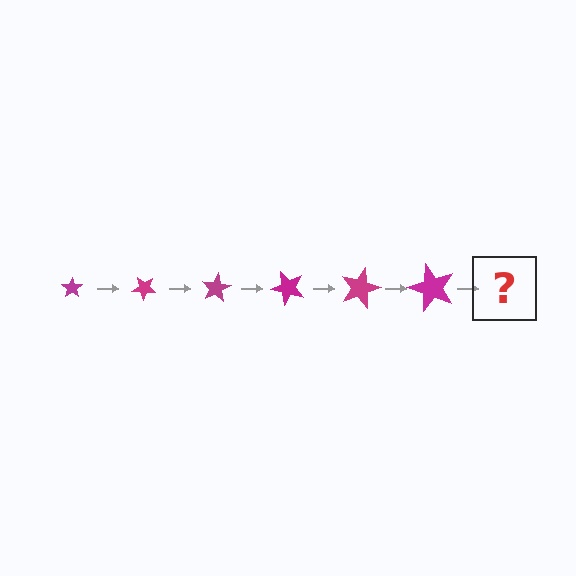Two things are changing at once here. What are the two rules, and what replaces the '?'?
The two rules are that the star grows larger each step and it rotates 40 degrees each step. The '?' should be a star, larger than the previous one and rotated 240 degrees from the start.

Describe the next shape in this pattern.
It should be a star, larger than the previous one and rotated 240 degrees from the start.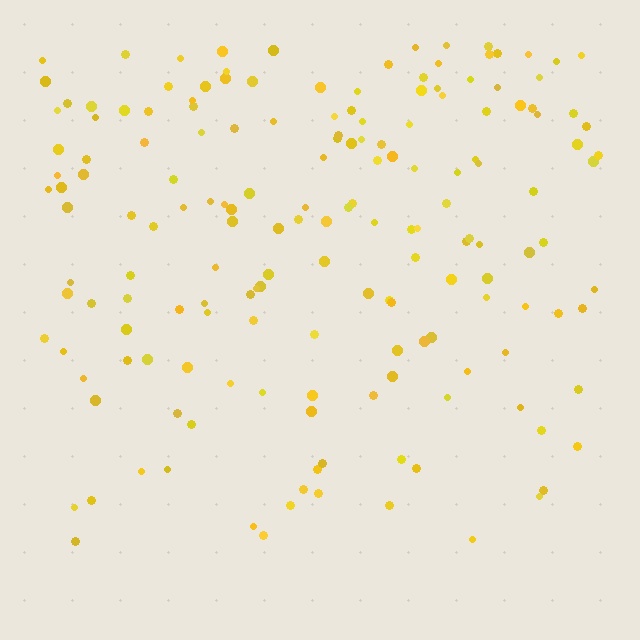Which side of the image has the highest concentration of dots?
The top.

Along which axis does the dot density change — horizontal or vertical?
Vertical.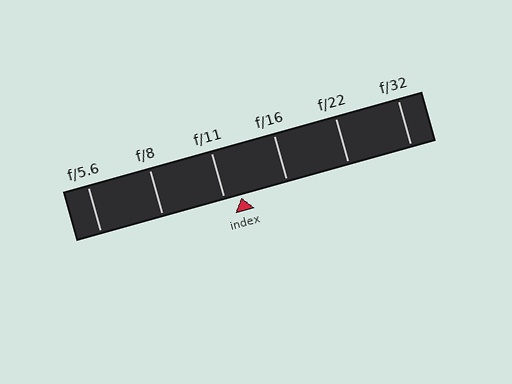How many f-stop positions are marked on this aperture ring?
There are 6 f-stop positions marked.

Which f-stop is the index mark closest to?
The index mark is closest to f/11.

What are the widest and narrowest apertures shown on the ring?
The widest aperture shown is f/5.6 and the narrowest is f/32.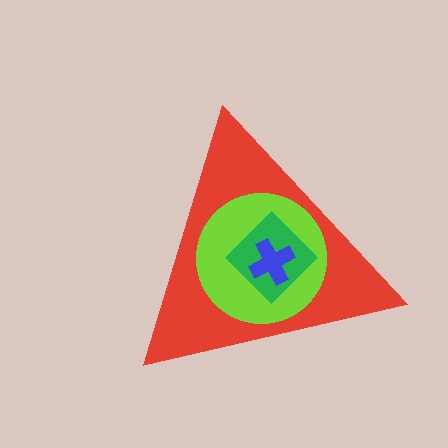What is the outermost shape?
The red triangle.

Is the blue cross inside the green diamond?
Yes.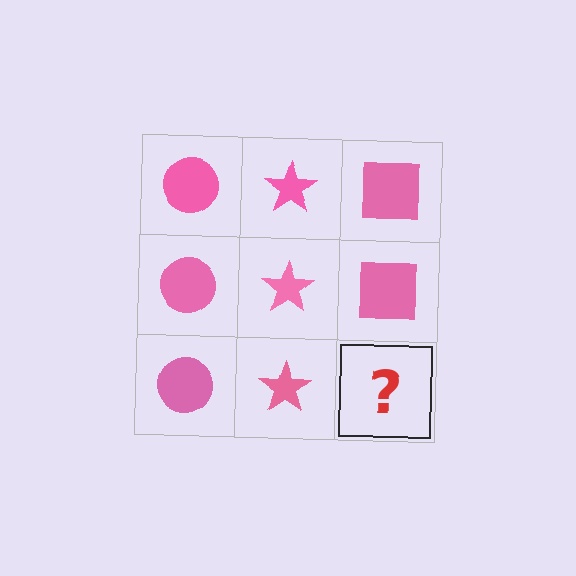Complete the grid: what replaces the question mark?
The question mark should be replaced with a pink square.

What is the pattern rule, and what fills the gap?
The rule is that each column has a consistent shape. The gap should be filled with a pink square.